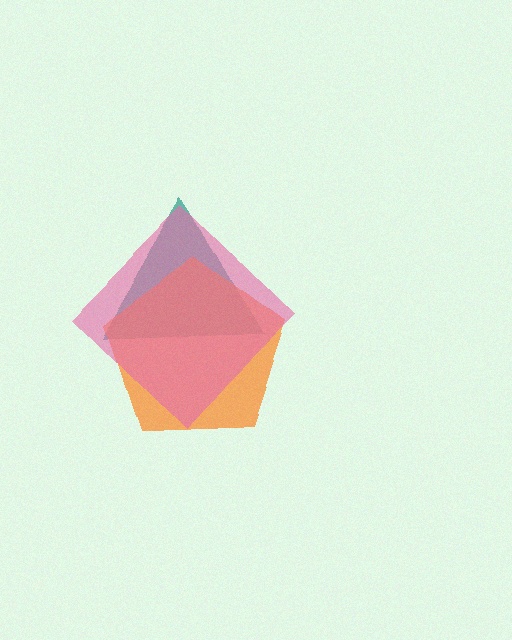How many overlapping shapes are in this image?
There are 3 overlapping shapes in the image.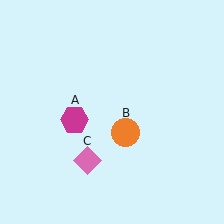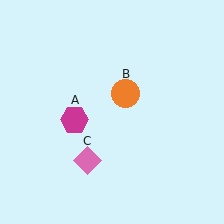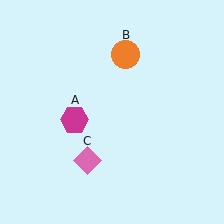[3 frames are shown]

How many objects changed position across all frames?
1 object changed position: orange circle (object B).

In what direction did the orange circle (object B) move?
The orange circle (object B) moved up.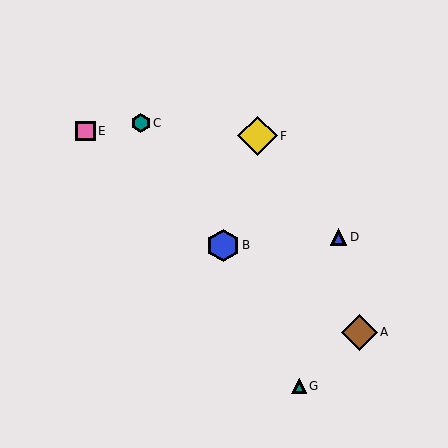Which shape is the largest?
The yellow diamond (labeled F) is the largest.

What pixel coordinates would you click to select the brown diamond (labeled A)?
Click at (360, 332) to select the brown diamond A.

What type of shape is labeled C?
Shape C is a teal hexagon.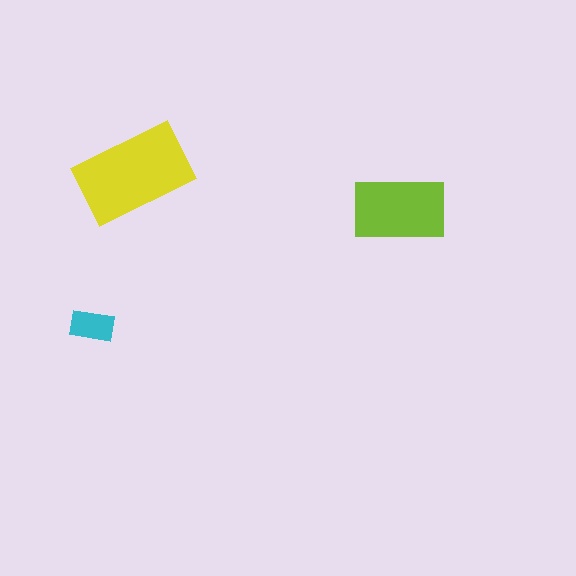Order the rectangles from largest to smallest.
the yellow one, the lime one, the cyan one.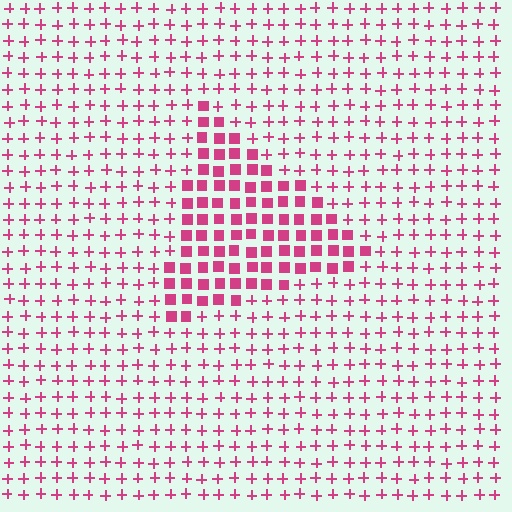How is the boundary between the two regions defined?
The boundary is defined by a change in element shape: squares inside vs. plus signs outside. All elements share the same color and spacing.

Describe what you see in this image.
The image is filled with small magenta elements arranged in a uniform grid. A triangle-shaped region contains squares, while the surrounding area contains plus signs. The boundary is defined purely by the change in element shape.